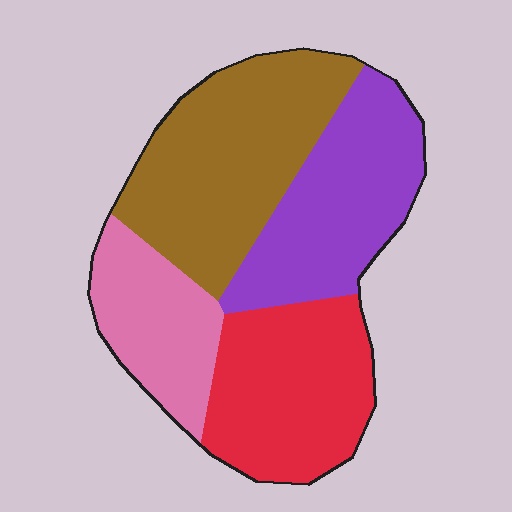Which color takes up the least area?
Pink, at roughly 15%.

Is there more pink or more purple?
Purple.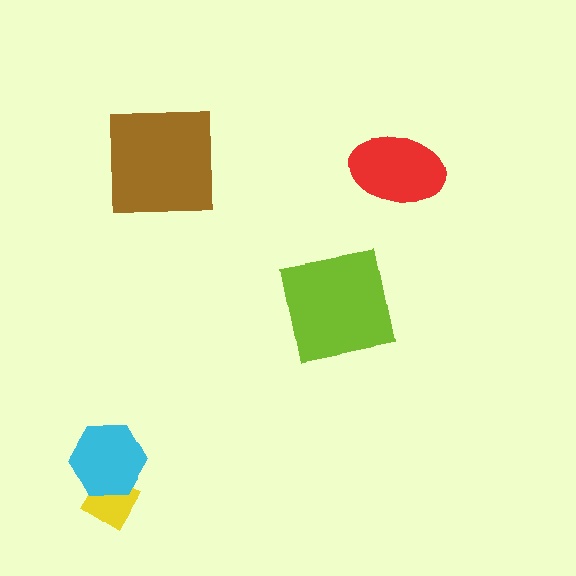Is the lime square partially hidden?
No, no other shape covers it.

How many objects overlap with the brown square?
0 objects overlap with the brown square.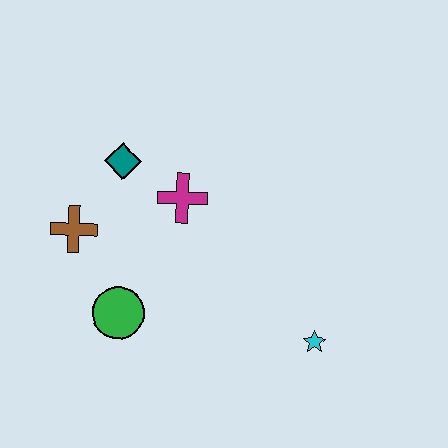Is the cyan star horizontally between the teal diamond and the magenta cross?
No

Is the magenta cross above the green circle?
Yes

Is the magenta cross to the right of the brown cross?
Yes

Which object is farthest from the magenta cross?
The cyan star is farthest from the magenta cross.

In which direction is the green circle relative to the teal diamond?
The green circle is below the teal diamond.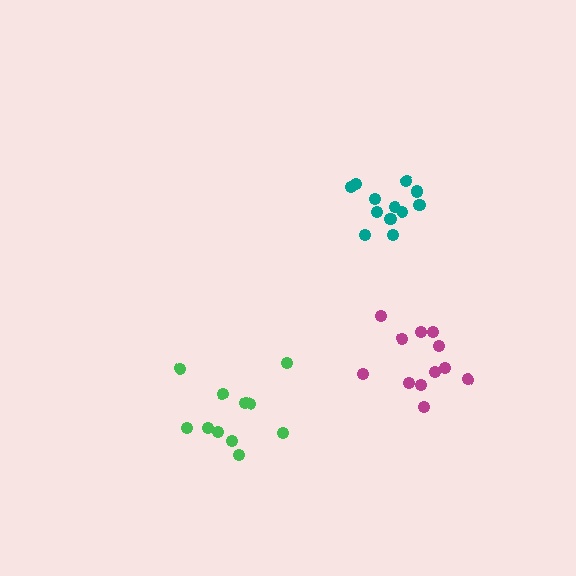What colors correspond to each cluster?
The clusters are colored: green, magenta, teal.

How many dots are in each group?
Group 1: 11 dots, Group 2: 12 dots, Group 3: 13 dots (36 total).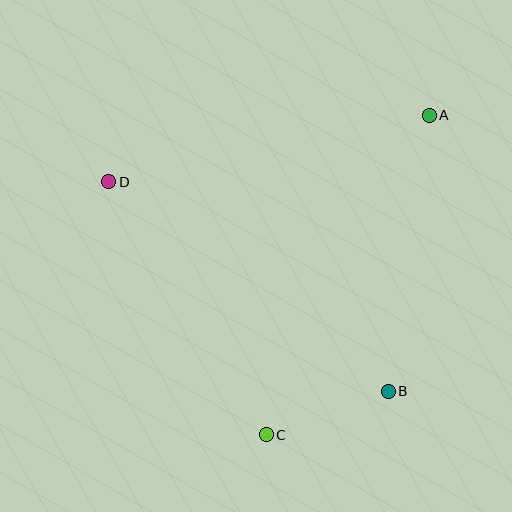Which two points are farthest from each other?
Points A and C are farthest from each other.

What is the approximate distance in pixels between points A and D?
The distance between A and D is approximately 327 pixels.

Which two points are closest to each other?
Points B and C are closest to each other.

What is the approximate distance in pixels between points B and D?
The distance between B and D is approximately 349 pixels.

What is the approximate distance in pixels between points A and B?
The distance between A and B is approximately 279 pixels.